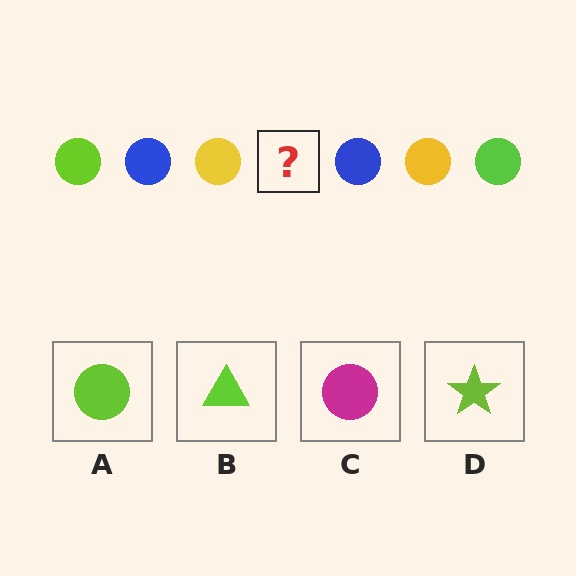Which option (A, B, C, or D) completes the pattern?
A.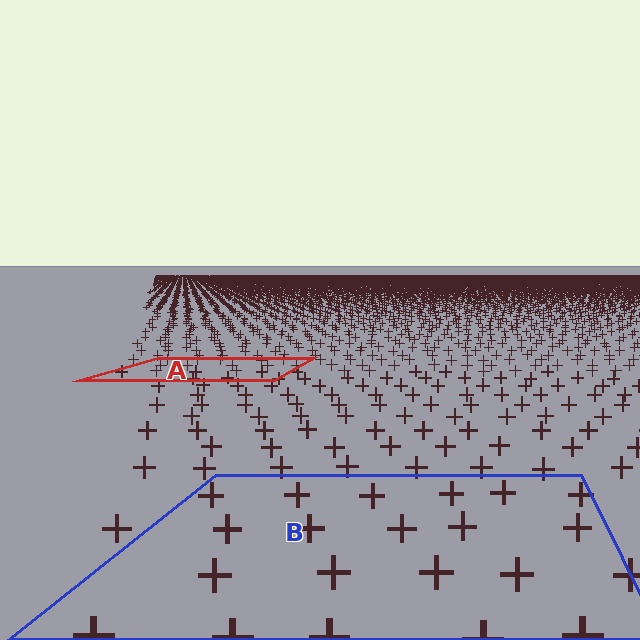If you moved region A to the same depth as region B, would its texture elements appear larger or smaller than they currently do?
They would appear larger. At a closer depth, the same texture elements are projected at a bigger on-screen size.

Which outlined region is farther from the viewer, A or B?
Region A is farther from the viewer — the texture elements inside it appear smaller and more densely packed.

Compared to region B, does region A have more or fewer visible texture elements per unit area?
Region A has more texture elements per unit area — they are packed more densely because it is farther away.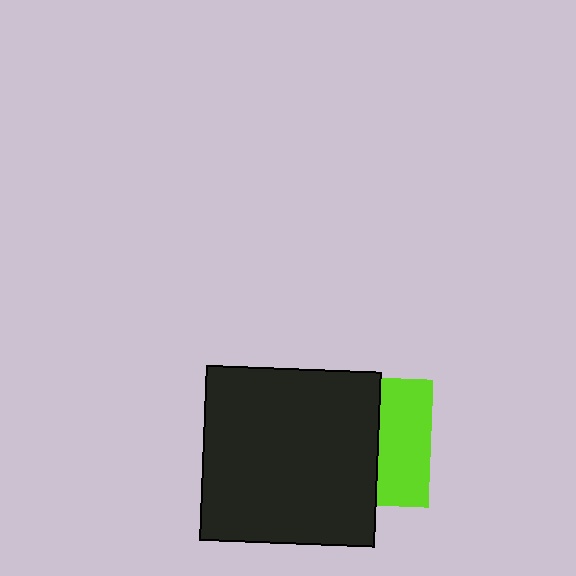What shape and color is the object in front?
The object in front is a black square.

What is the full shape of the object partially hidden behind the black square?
The partially hidden object is a lime square.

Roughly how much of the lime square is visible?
A small part of it is visible (roughly 41%).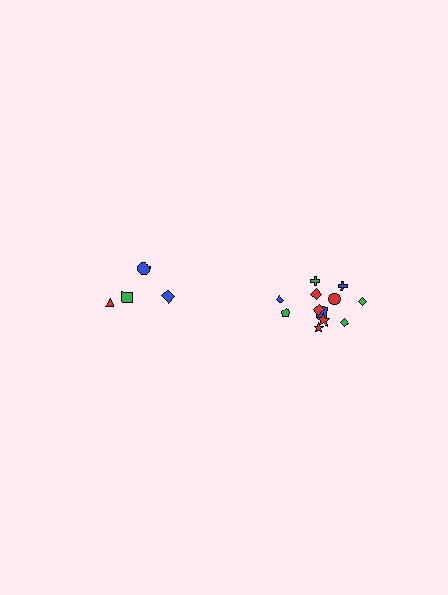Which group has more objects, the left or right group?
The right group.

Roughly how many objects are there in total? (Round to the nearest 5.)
Roughly 15 objects in total.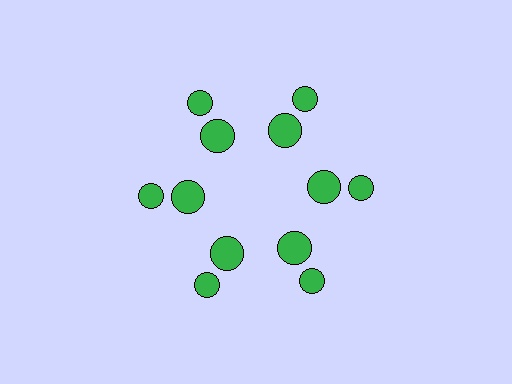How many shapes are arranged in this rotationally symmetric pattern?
There are 12 shapes, arranged in 6 groups of 2.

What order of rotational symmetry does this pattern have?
This pattern has 6-fold rotational symmetry.